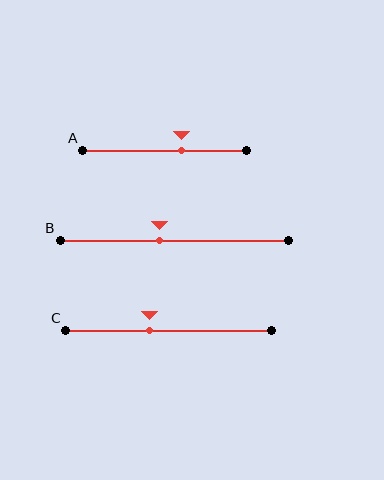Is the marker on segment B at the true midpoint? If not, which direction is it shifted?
No, the marker on segment B is shifted to the left by about 6% of the segment length.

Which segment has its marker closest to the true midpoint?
Segment B has its marker closest to the true midpoint.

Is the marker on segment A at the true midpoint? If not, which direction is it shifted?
No, the marker on segment A is shifted to the right by about 10% of the segment length.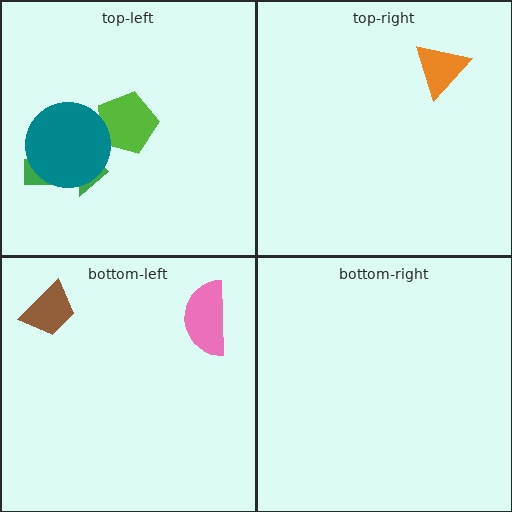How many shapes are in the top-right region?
1.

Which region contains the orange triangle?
The top-right region.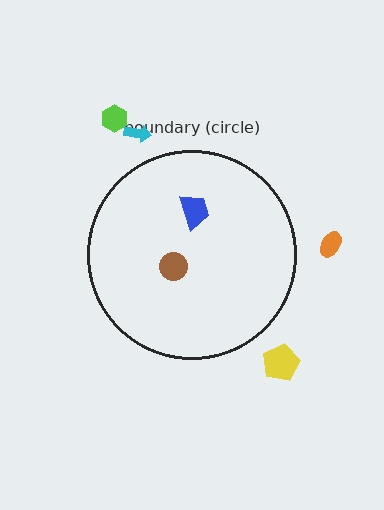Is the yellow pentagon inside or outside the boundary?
Outside.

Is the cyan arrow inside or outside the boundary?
Outside.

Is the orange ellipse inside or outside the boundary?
Outside.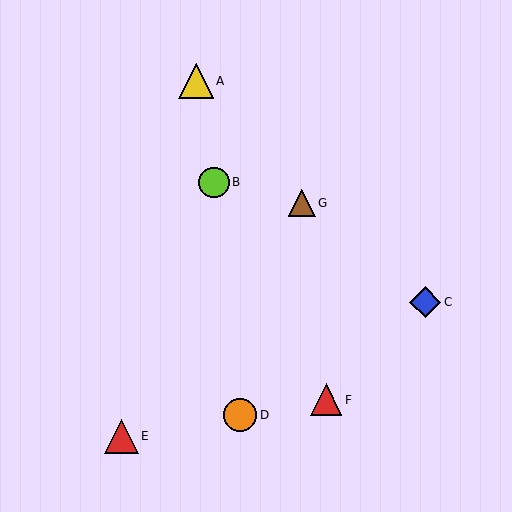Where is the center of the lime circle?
The center of the lime circle is at (214, 182).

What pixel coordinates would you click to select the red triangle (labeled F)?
Click at (326, 400) to select the red triangle F.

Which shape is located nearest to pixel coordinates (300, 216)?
The brown triangle (labeled G) at (302, 203) is nearest to that location.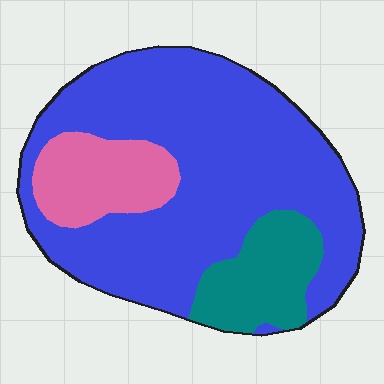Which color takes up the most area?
Blue, at roughly 70%.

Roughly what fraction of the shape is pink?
Pink takes up less than a sixth of the shape.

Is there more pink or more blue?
Blue.